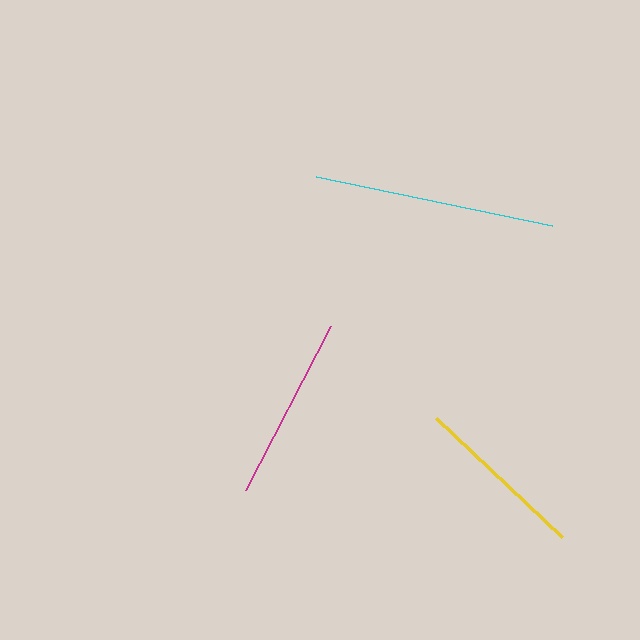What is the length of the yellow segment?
The yellow segment is approximately 174 pixels long.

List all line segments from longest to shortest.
From longest to shortest: cyan, magenta, yellow.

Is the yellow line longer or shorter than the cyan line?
The cyan line is longer than the yellow line.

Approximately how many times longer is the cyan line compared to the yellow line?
The cyan line is approximately 1.4 times the length of the yellow line.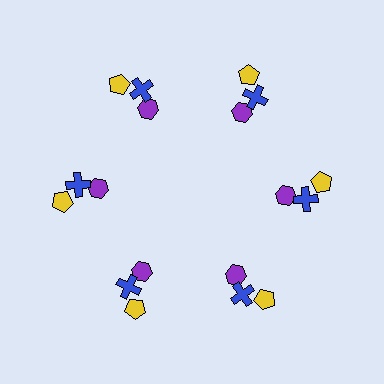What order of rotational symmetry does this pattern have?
This pattern has 6-fold rotational symmetry.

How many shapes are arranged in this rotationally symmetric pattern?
There are 18 shapes, arranged in 6 groups of 3.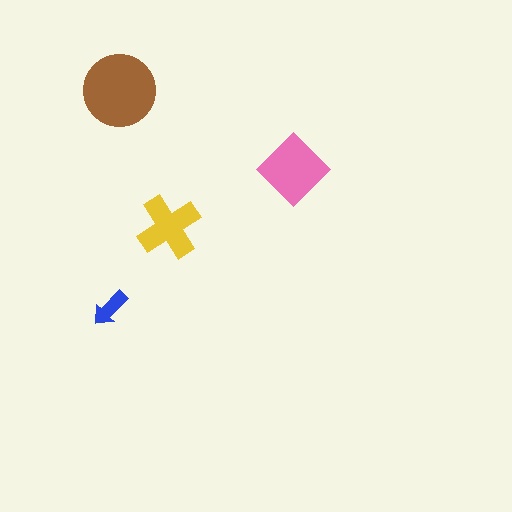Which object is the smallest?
The blue arrow.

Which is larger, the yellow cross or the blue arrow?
The yellow cross.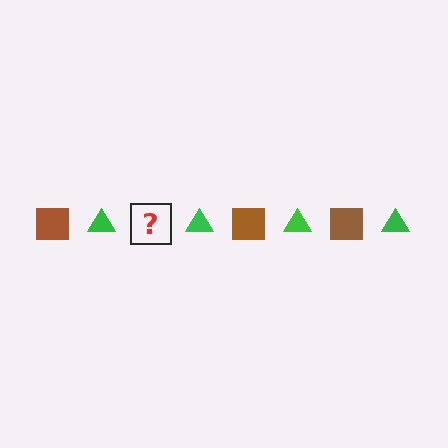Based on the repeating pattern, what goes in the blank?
The blank should be a brown square.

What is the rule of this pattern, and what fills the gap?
The rule is that the pattern alternates between brown square and green triangle. The gap should be filled with a brown square.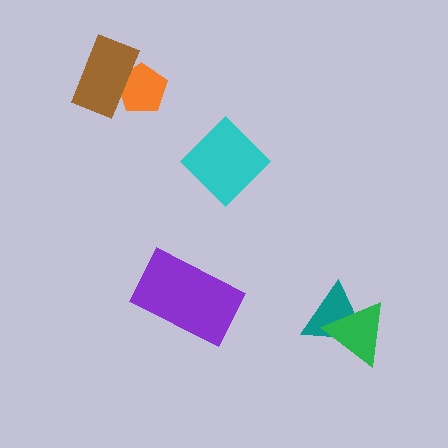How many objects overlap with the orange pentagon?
1 object overlaps with the orange pentagon.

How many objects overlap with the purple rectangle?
0 objects overlap with the purple rectangle.